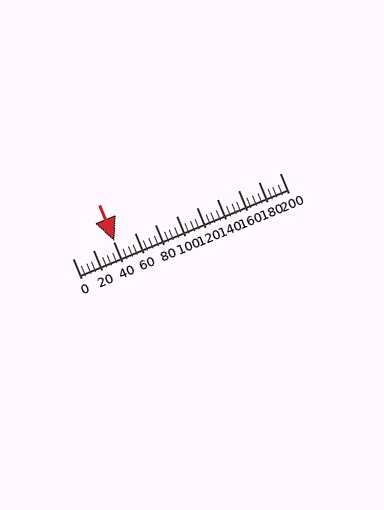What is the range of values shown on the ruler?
The ruler shows values from 0 to 200.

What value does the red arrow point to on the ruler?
The red arrow points to approximately 40.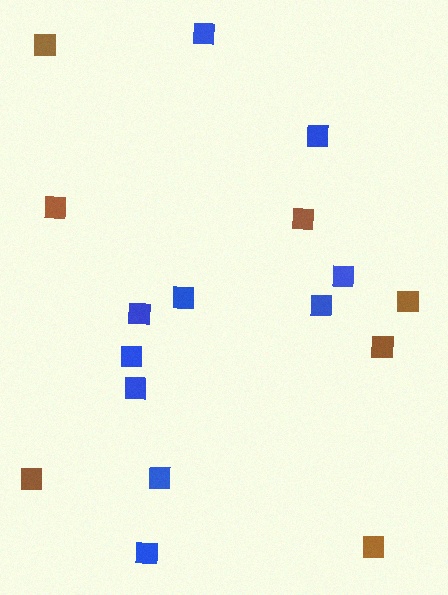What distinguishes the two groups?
There are 2 groups: one group of blue squares (10) and one group of brown squares (7).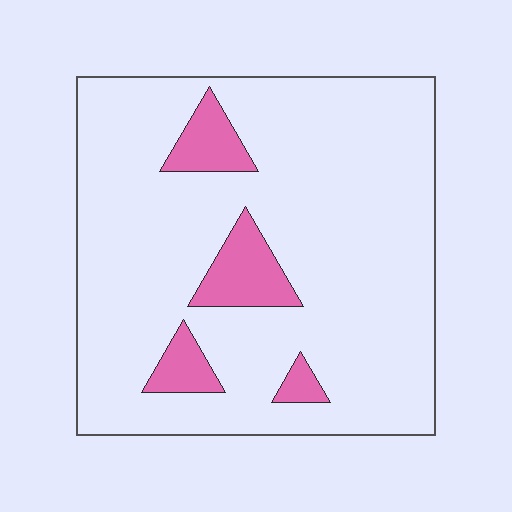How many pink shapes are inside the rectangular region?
4.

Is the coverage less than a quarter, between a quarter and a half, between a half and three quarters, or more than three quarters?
Less than a quarter.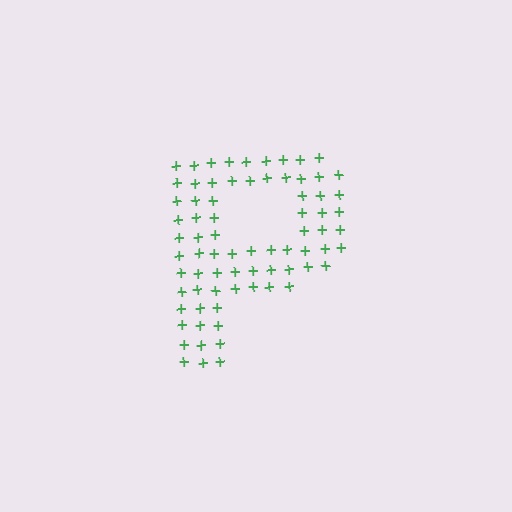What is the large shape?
The large shape is the letter P.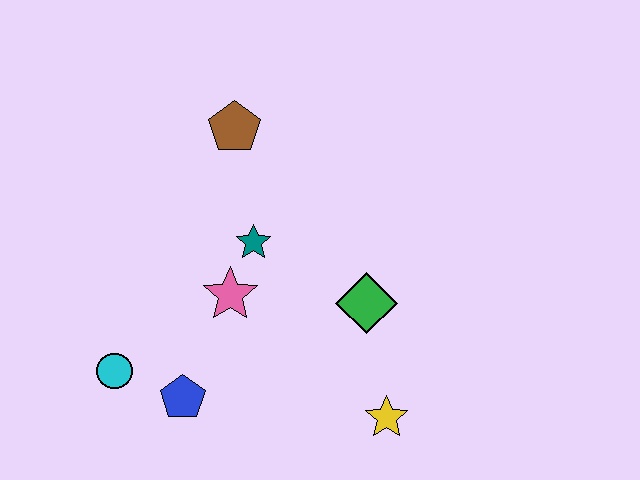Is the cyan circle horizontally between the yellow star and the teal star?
No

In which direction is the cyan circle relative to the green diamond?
The cyan circle is to the left of the green diamond.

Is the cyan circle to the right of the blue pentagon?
No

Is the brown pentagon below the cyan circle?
No